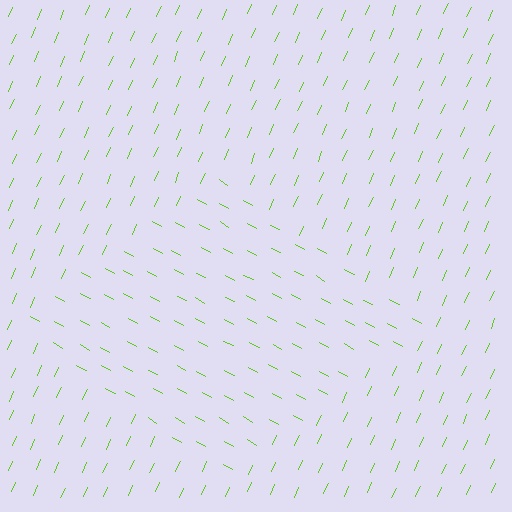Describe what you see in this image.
The image is filled with small lime line segments. A diamond region in the image has lines oriented differently from the surrounding lines, creating a visible texture boundary.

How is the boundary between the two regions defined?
The boundary is defined purely by a change in line orientation (approximately 85 degrees difference). All lines are the same color and thickness.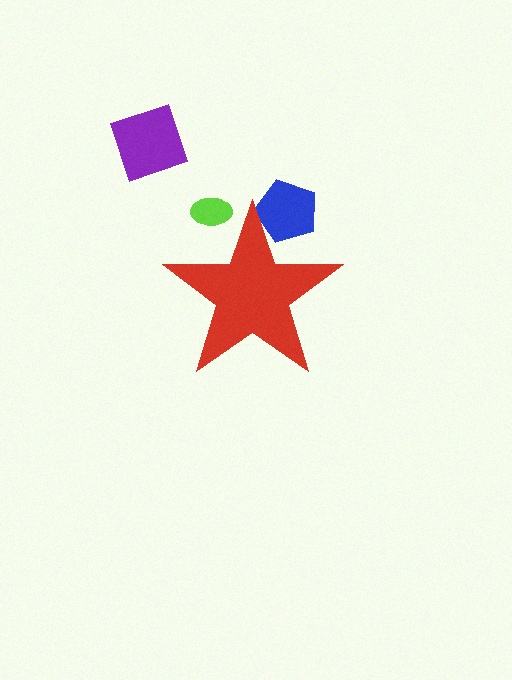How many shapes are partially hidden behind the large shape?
2 shapes are partially hidden.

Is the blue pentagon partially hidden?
Yes, the blue pentagon is partially hidden behind the red star.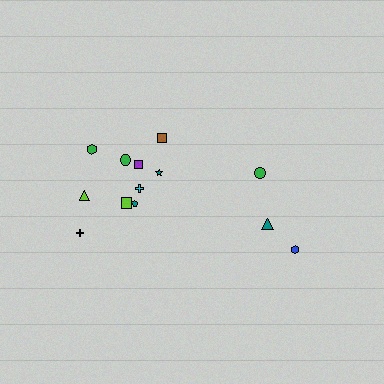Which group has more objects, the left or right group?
The left group.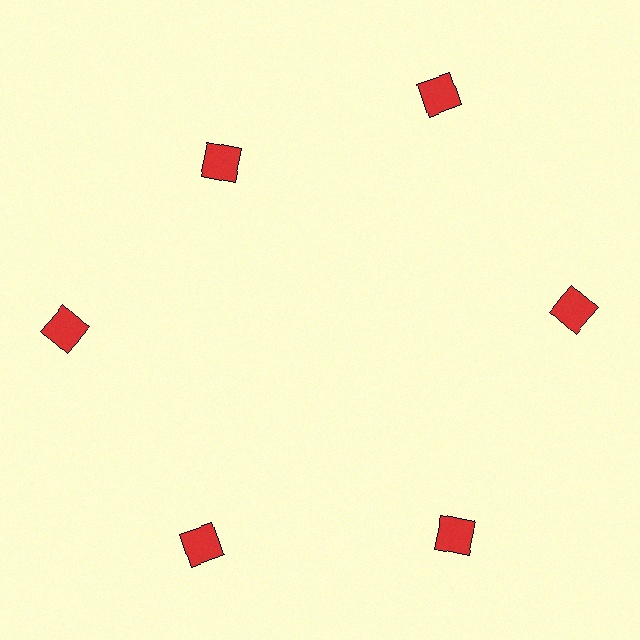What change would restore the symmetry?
The symmetry would be restored by moving it outward, back onto the ring so that all 6 squares sit at equal angles and equal distance from the center.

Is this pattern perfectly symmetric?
No. The 6 red squares are arranged in a ring, but one element near the 11 o'clock position is pulled inward toward the center, breaking the 6-fold rotational symmetry.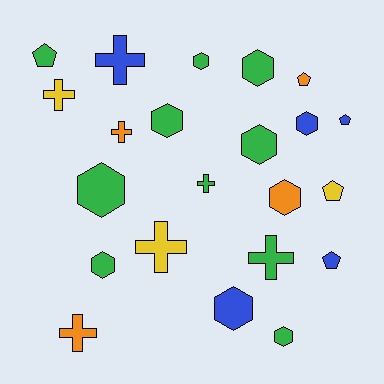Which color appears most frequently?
Green, with 10 objects.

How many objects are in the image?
There are 22 objects.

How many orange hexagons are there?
There is 1 orange hexagon.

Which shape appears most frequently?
Hexagon, with 10 objects.